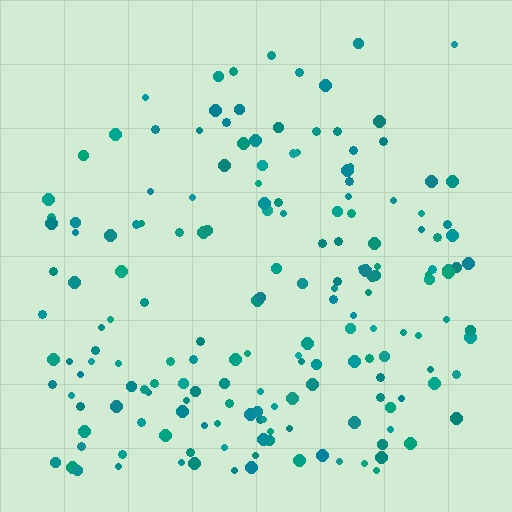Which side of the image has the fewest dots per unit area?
The top.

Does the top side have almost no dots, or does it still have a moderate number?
Still a moderate number, just noticeably fewer than the bottom.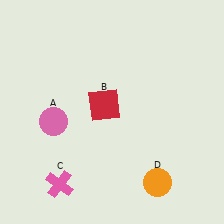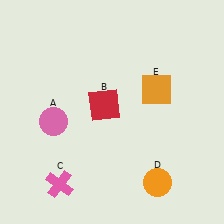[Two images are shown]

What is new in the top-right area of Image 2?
An orange square (E) was added in the top-right area of Image 2.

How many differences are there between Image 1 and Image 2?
There is 1 difference between the two images.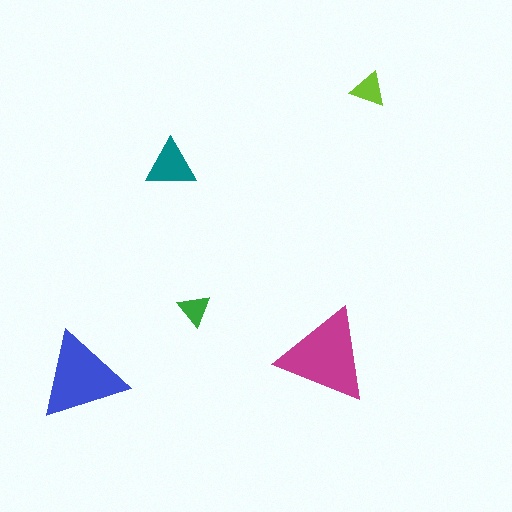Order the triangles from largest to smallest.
the magenta one, the blue one, the teal one, the lime one, the green one.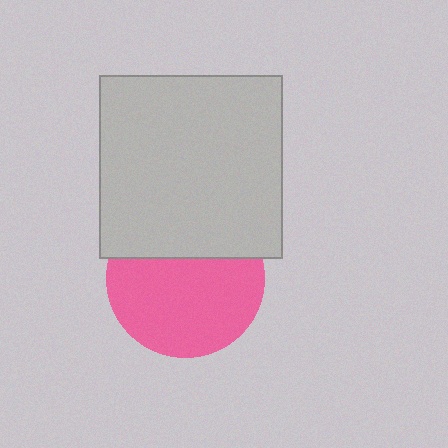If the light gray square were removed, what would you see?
You would see the complete pink circle.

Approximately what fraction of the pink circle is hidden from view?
Roughly 35% of the pink circle is hidden behind the light gray square.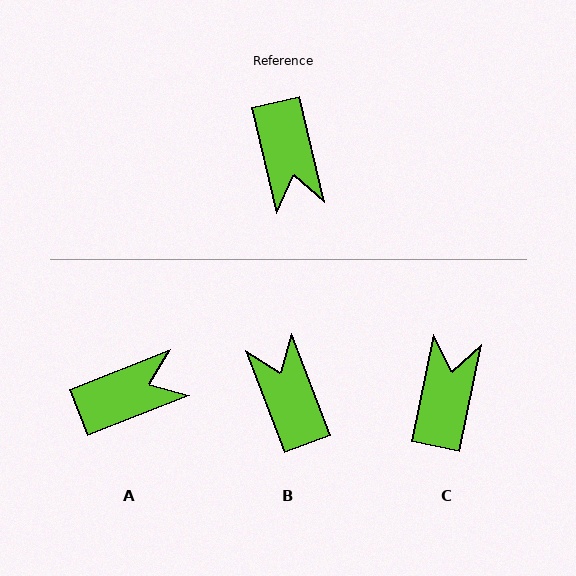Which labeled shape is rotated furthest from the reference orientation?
B, about 173 degrees away.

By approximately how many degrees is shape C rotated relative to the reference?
Approximately 155 degrees counter-clockwise.